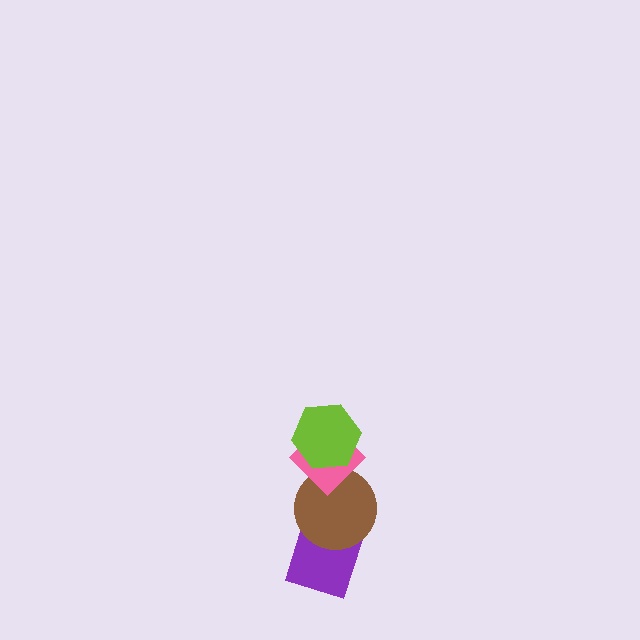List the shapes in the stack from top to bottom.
From top to bottom: the lime hexagon, the pink diamond, the brown circle, the purple diamond.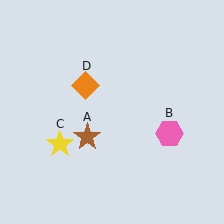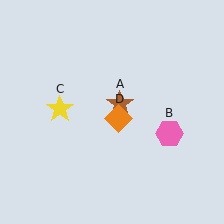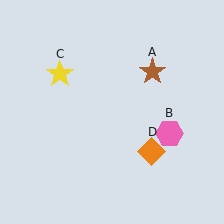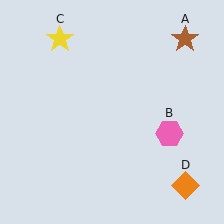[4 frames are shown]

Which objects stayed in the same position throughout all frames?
Pink hexagon (object B) remained stationary.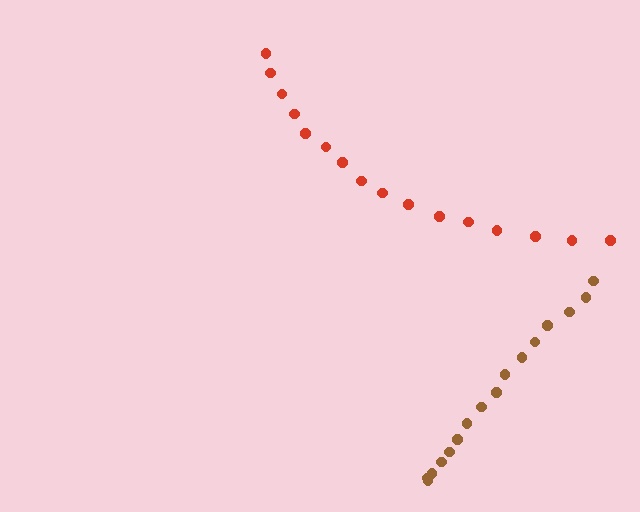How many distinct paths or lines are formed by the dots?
There are 2 distinct paths.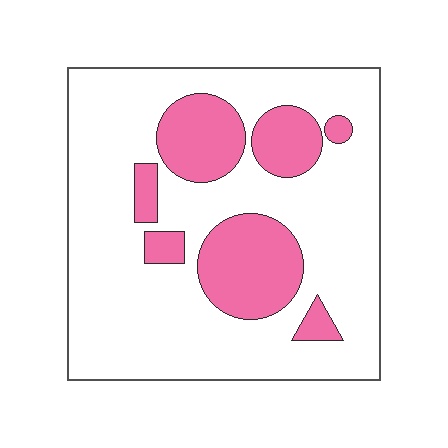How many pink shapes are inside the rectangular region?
7.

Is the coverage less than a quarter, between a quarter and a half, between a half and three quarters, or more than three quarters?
Less than a quarter.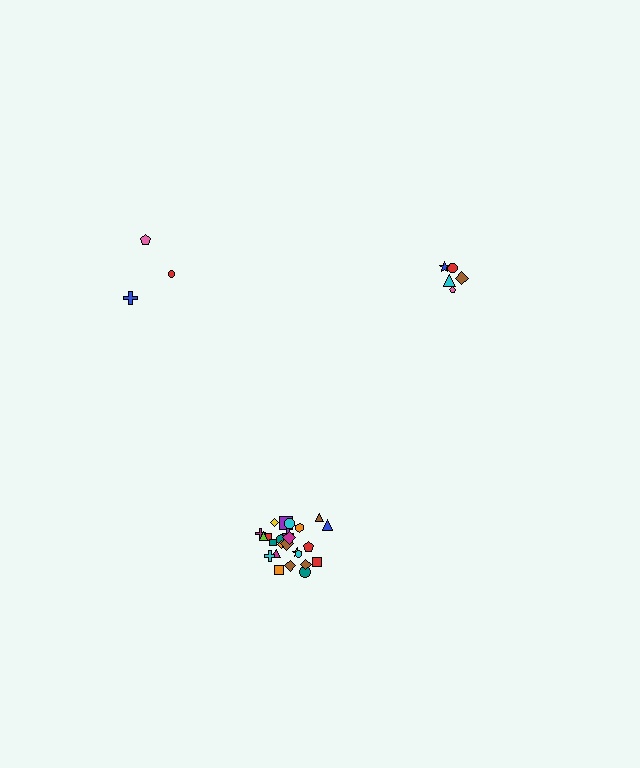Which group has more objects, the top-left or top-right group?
The top-right group.